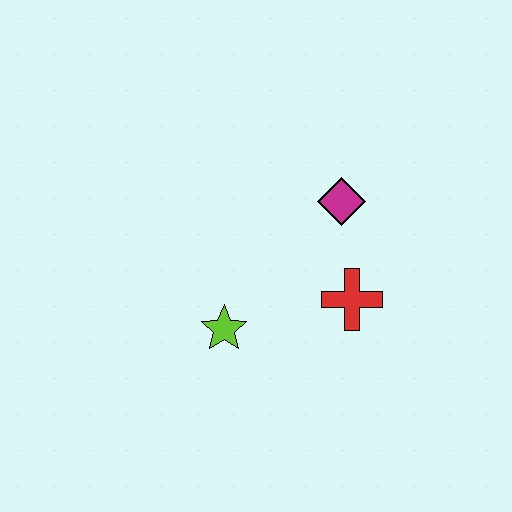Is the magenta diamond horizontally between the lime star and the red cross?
Yes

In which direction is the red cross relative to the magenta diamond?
The red cross is below the magenta diamond.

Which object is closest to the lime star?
The red cross is closest to the lime star.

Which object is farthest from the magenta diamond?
The lime star is farthest from the magenta diamond.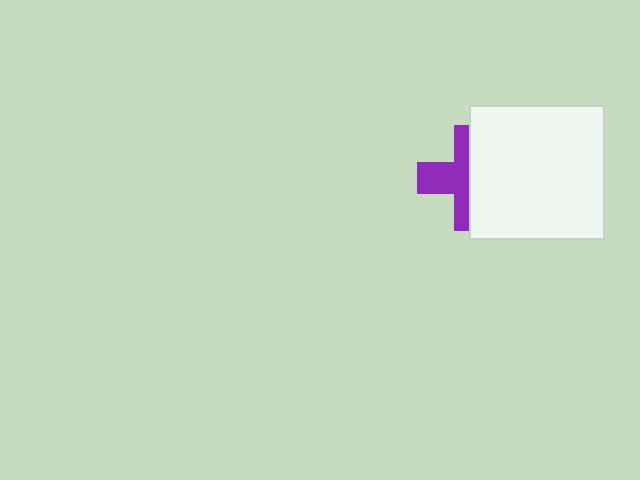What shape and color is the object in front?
The object in front is a white square.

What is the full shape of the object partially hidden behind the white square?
The partially hidden object is a purple cross.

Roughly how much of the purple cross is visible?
About half of it is visible (roughly 49%).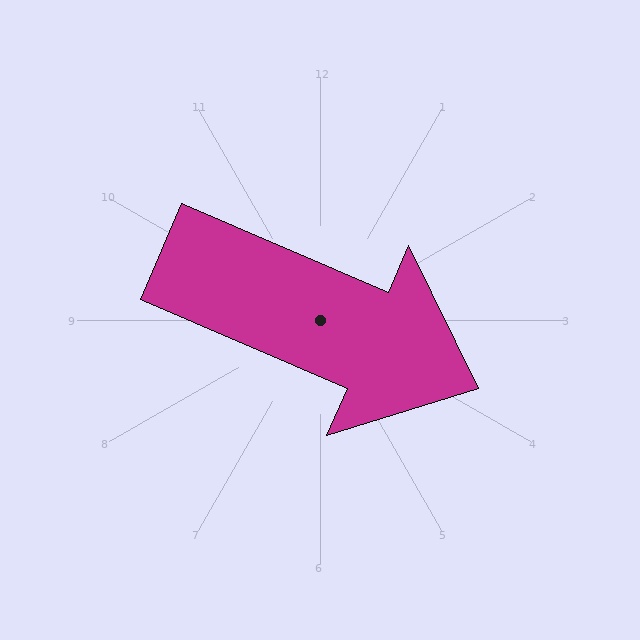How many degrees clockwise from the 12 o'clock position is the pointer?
Approximately 113 degrees.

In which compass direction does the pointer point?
Southeast.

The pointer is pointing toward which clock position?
Roughly 4 o'clock.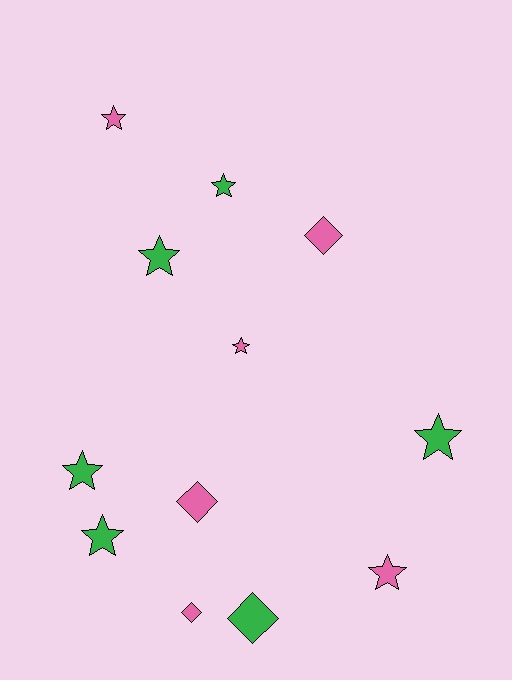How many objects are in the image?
There are 12 objects.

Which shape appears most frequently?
Star, with 8 objects.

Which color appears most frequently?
Pink, with 6 objects.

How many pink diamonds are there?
There are 3 pink diamonds.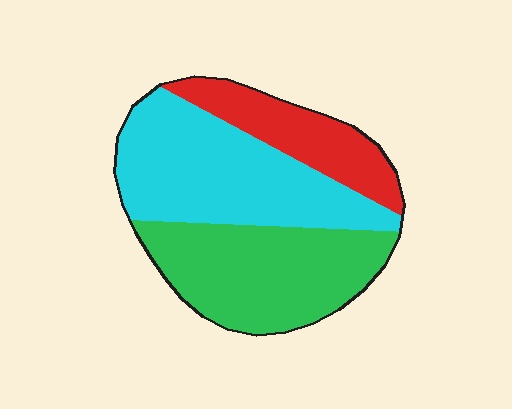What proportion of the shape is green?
Green takes up between a third and a half of the shape.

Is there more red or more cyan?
Cyan.